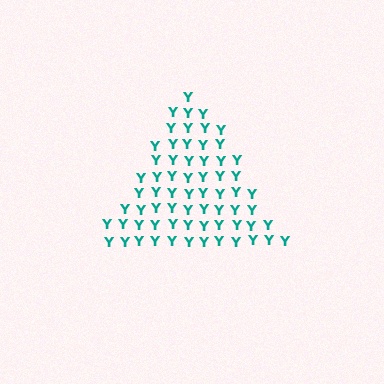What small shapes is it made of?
It is made of small letter Y's.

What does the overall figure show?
The overall figure shows a triangle.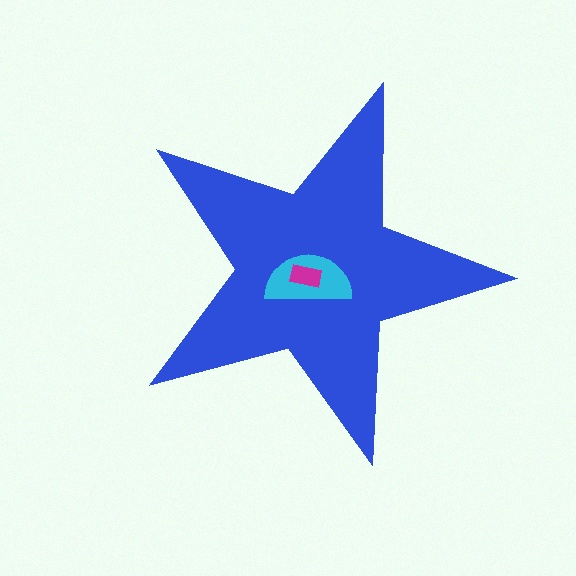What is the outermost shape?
The blue star.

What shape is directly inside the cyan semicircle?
The magenta rectangle.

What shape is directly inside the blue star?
The cyan semicircle.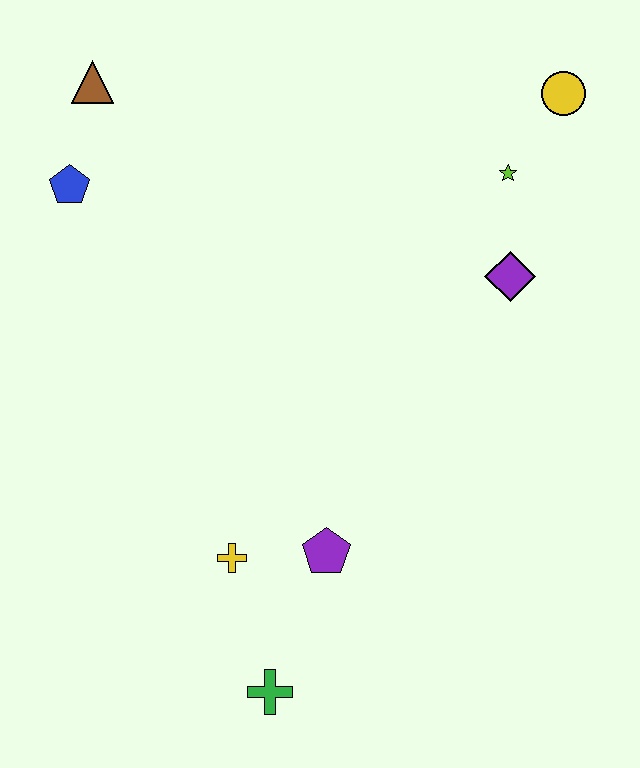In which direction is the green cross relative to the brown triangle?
The green cross is below the brown triangle.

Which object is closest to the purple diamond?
The lime star is closest to the purple diamond.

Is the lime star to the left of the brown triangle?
No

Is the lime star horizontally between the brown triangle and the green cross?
No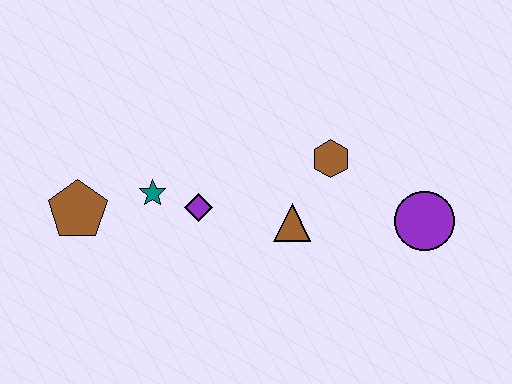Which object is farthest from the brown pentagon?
The purple circle is farthest from the brown pentagon.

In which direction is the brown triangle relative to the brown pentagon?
The brown triangle is to the right of the brown pentagon.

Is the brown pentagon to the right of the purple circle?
No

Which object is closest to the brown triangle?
The brown hexagon is closest to the brown triangle.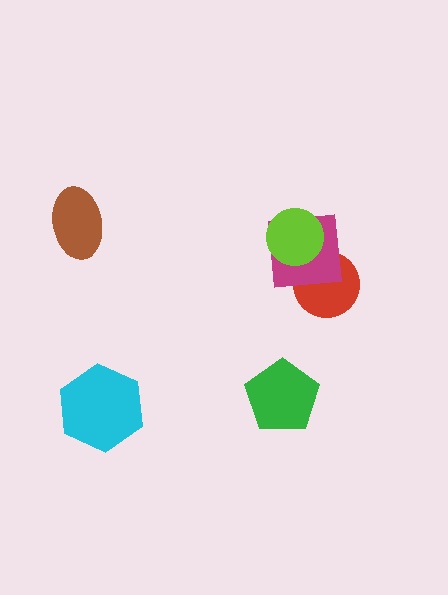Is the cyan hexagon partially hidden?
No, no other shape covers it.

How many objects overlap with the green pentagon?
0 objects overlap with the green pentagon.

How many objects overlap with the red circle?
1 object overlaps with the red circle.